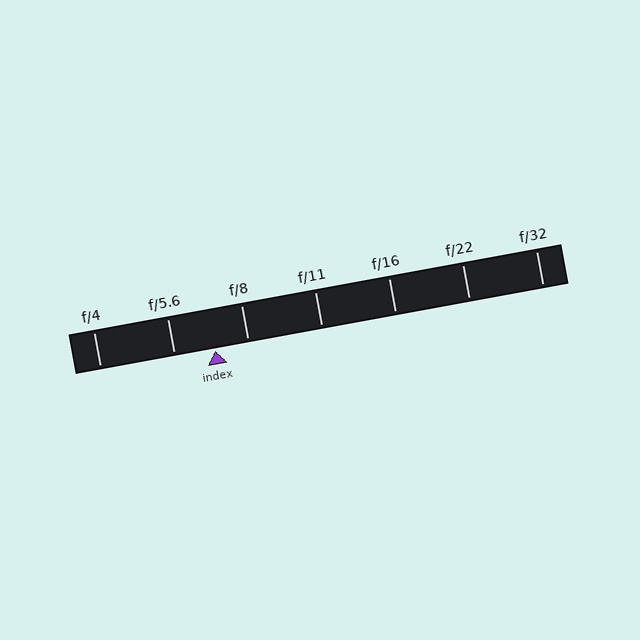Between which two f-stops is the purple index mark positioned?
The index mark is between f/5.6 and f/8.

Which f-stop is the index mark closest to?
The index mark is closest to f/8.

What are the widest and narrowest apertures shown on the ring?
The widest aperture shown is f/4 and the narrowest is f/32.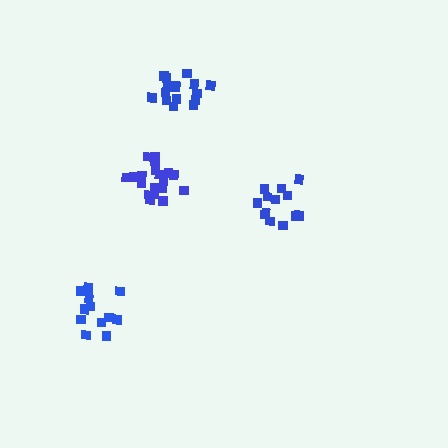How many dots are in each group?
Group 1: 13 dots, Group 2: 17 dots, Group 3: 19 dots, Group 4: 13 dots (62 total).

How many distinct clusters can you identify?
There are 4 distinct clusters.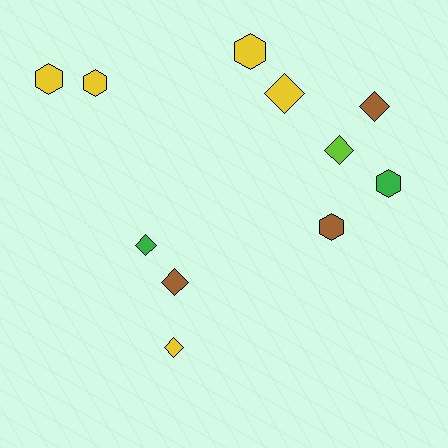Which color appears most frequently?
Yellow, with 5 objects.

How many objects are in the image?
There are 11 objects.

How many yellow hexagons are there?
There are 3 yellow hexagons.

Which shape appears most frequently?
Diamond, with 6 objects.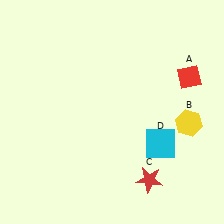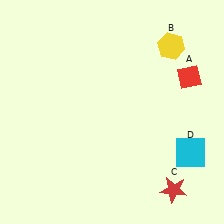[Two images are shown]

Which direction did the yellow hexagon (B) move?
The yellow hexagon (B) moved up.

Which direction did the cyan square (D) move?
The cyan square (D) moved right.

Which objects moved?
The objects that moved are: the yellow hexagon (B), the red star (C), the cyan square (D).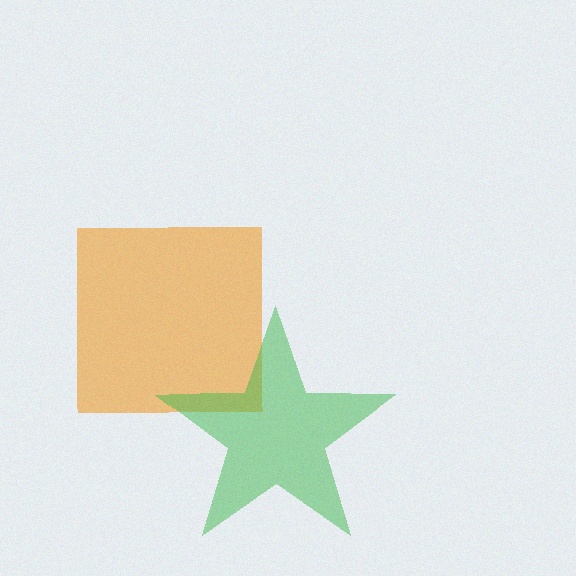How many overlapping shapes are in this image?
There are 2 overlapping shapes in the image.